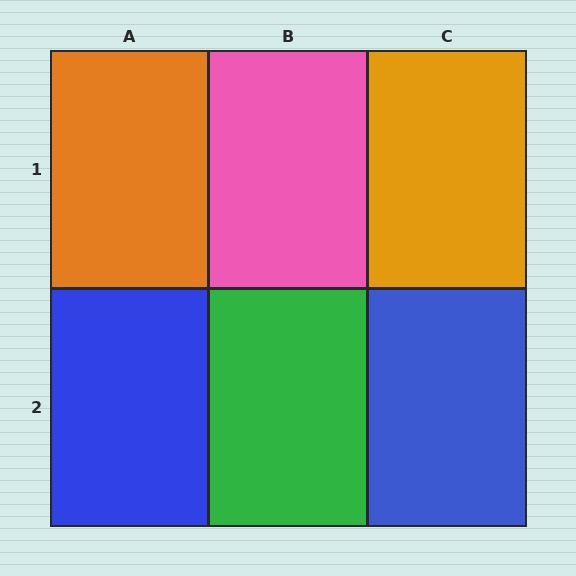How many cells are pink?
1 cell is pink.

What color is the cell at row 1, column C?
Orange.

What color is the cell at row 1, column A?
Orange.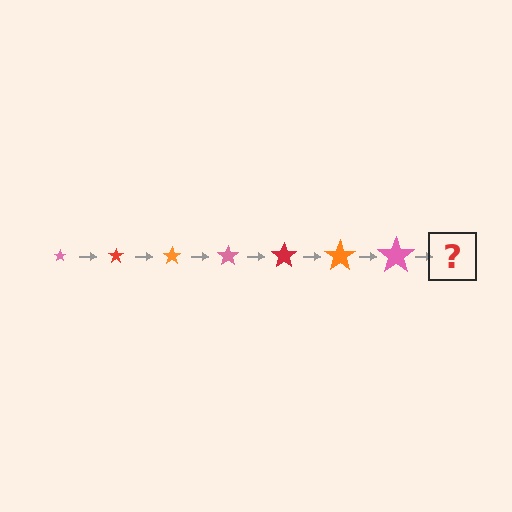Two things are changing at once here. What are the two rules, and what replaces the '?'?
The two rules are that the star grows larger each step and the color cycles through pink, red, and orange. The '?' should be a red star, larger than the previous one.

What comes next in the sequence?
The next element should be a red star, larger than the previous one.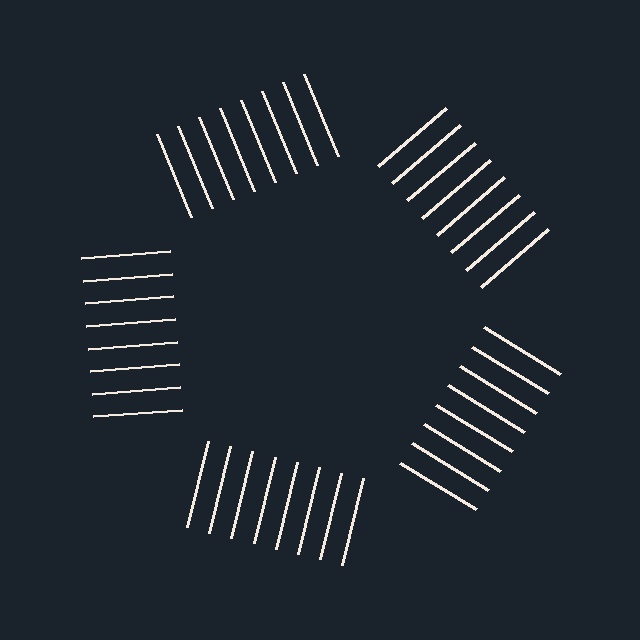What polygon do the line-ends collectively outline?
An illusory pentagon — the line segments terminate on its edges but no continuous stroke is drawn.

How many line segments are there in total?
40 — 8 along each of the 5 edges.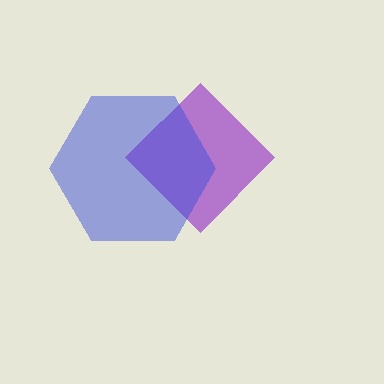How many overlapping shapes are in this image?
There are 2 overlapping shapes in the image.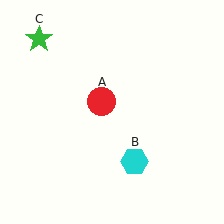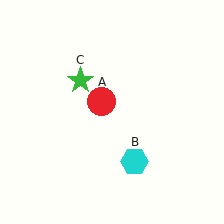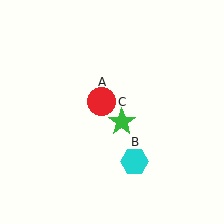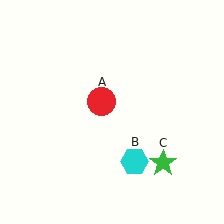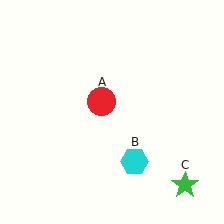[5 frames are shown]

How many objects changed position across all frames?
1 object changed position: green star (object C).